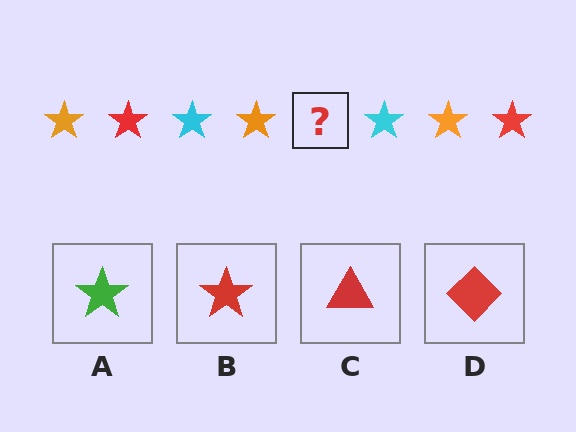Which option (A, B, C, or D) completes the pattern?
B.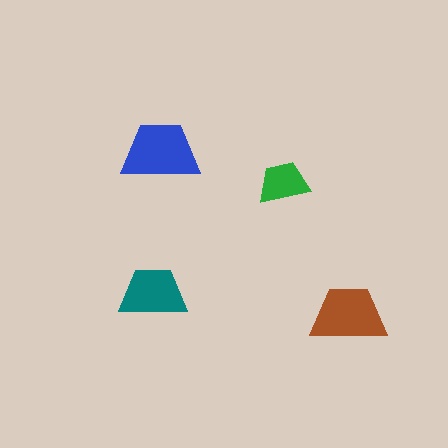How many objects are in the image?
There are 4 objects in the image.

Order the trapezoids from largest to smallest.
the blue one, the brown one, the teal one, the green one.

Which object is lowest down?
The brown trapezoid is bottommost.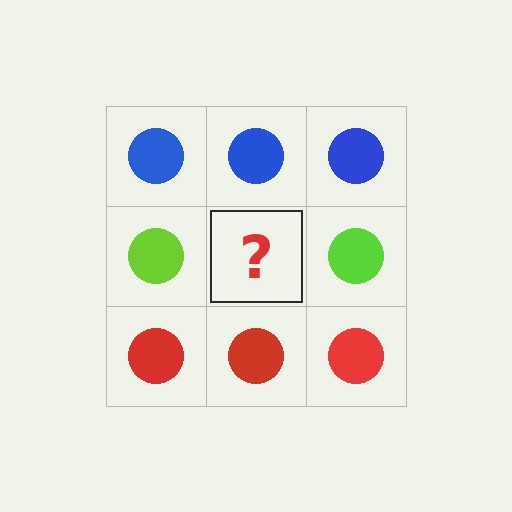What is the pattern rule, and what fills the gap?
The rule is that each row has a consistent color. The gap should be filled with a lime circle.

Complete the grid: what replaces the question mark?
The question mark should be replaced with a lime circle.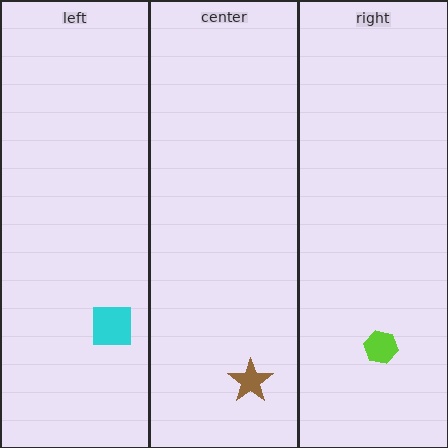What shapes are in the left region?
The cyan square.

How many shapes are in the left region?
1.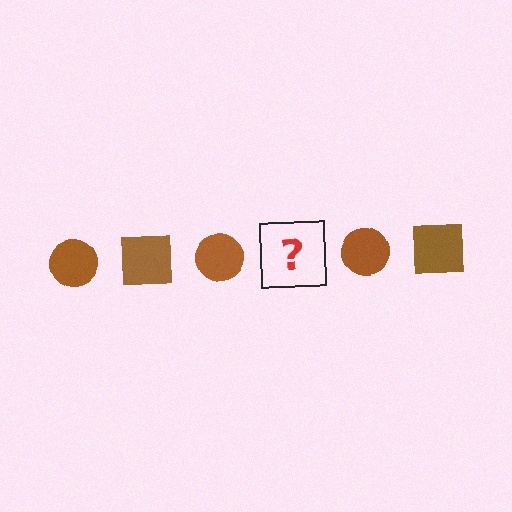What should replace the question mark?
The question mark should be replaced with a brown square.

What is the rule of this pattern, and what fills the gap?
The rule is that the pattern cycles through circle, square shapes in brown. The gap should be filled with a brown square.